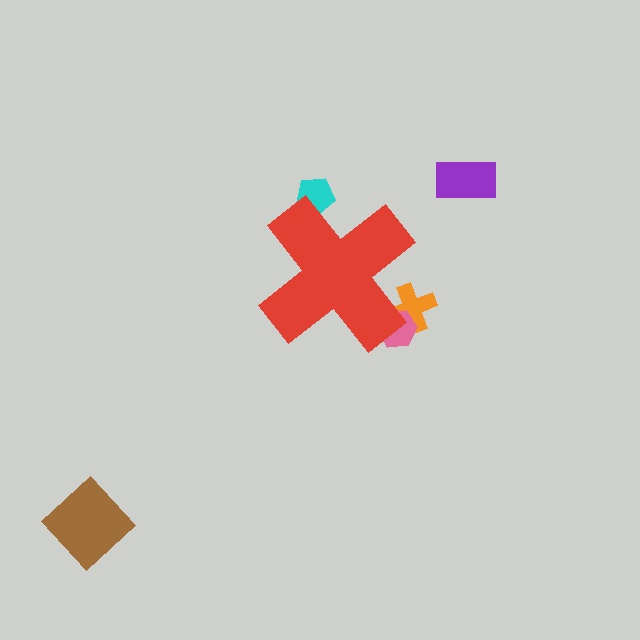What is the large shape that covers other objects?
A red cross.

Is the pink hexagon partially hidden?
Yes, the pink hexagon is partially hidden behind the red cross.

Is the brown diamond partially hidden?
No, the brown diamond is fully visible.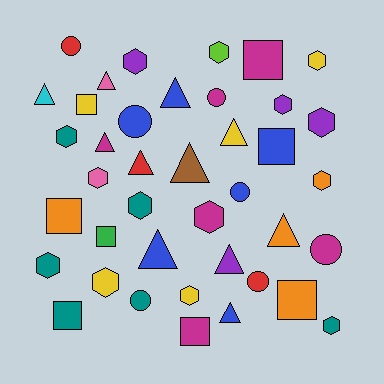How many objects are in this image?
There are 40 objects.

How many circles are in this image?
There are 7 circles.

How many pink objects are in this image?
There are 2 pink objects.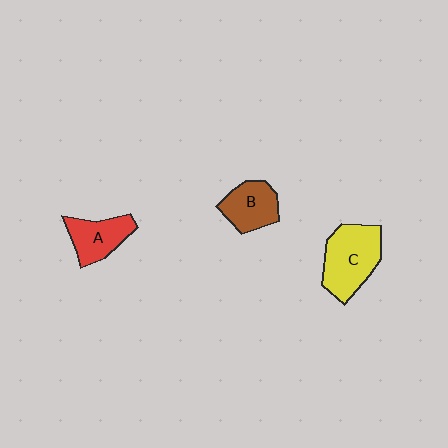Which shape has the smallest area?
Shape A (red).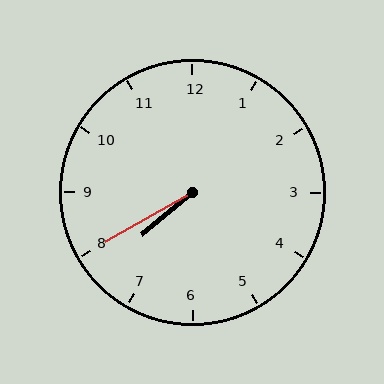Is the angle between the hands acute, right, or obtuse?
It is acute.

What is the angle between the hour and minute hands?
Approximately 10 degrees.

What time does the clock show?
7:40.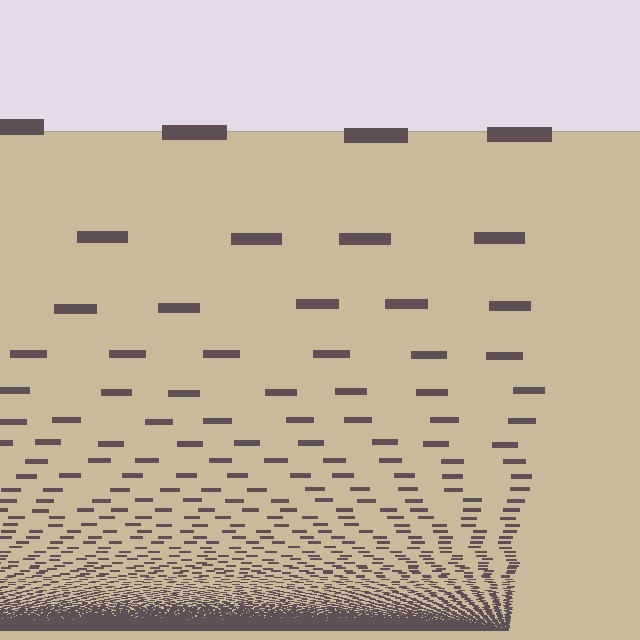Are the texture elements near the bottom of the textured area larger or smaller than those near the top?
Smaller. The gradient is inverted — elements near the bottom are smaller and denser.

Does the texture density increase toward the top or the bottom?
Density increases toward the bottom.